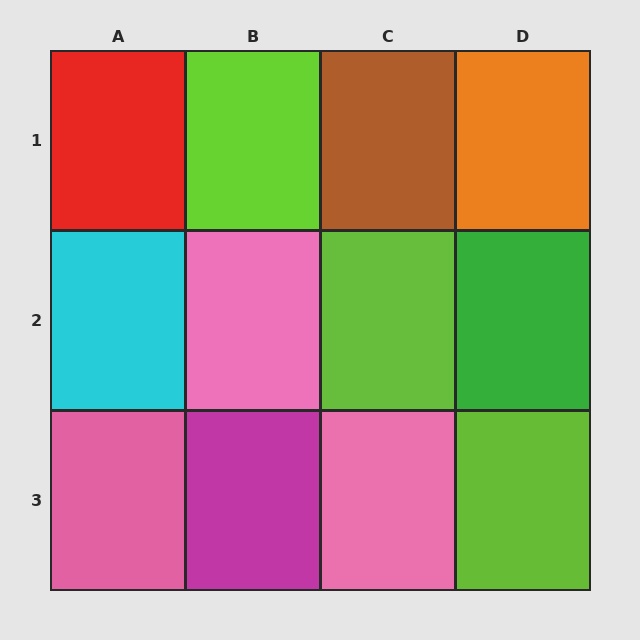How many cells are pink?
3 cells are pink.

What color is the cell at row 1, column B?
Lime.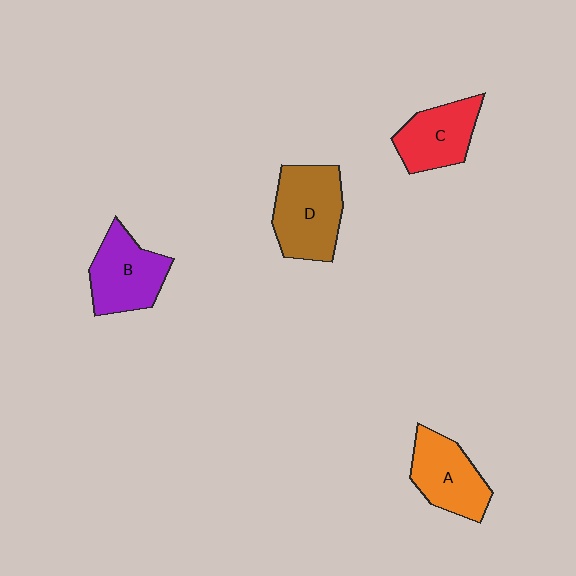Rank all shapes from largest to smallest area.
From largest to smallest: D (brown), B (purple), A (orange), C (red).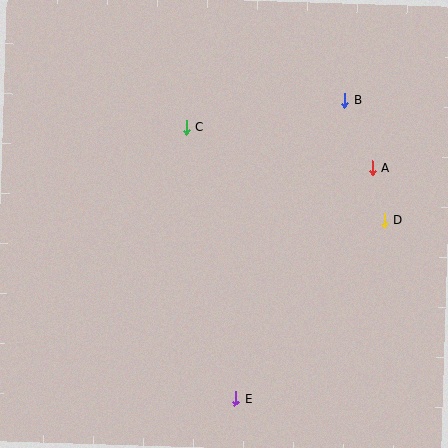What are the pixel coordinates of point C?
Point C is at (186, 127).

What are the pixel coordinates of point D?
Point D is at (384, 220).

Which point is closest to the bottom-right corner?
Point E is closest to the bottom-right corner.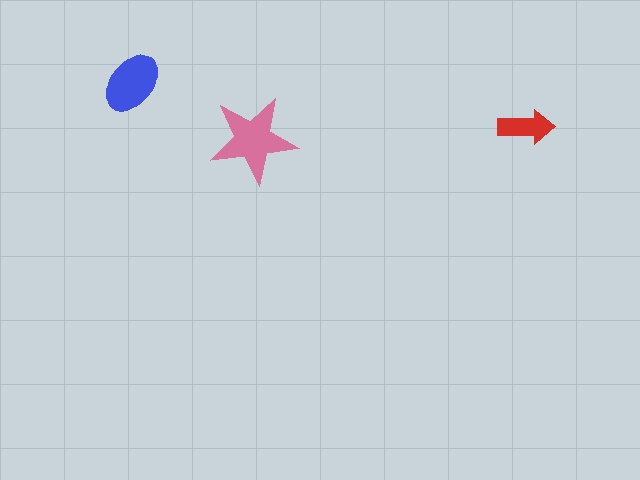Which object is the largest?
The pink star.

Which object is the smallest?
The red arrow.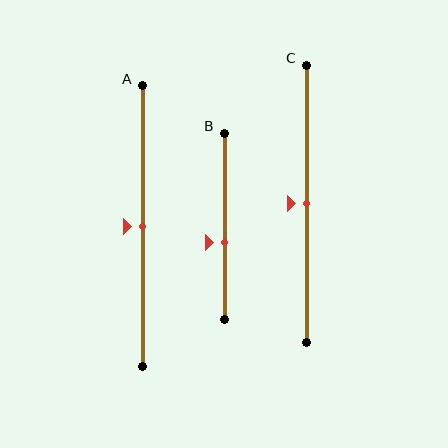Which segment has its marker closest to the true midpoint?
Segment A has its marker closest to the true midpoint.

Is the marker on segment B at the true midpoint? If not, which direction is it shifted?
No, the marker on segment B is shifted downward by about 9% of the segment length.